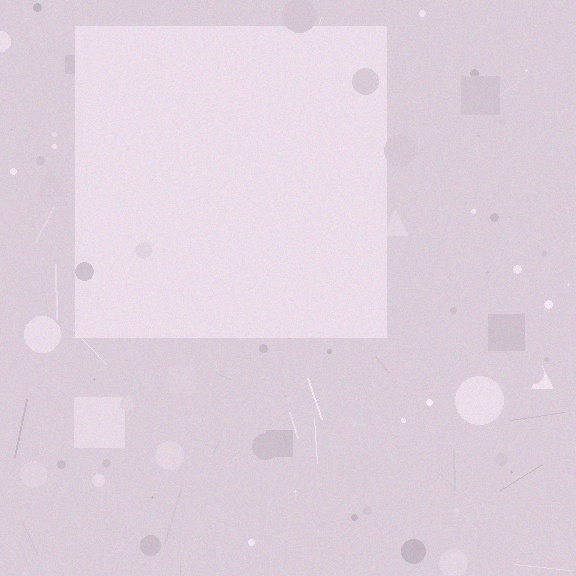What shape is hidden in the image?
A square is hidden in the image.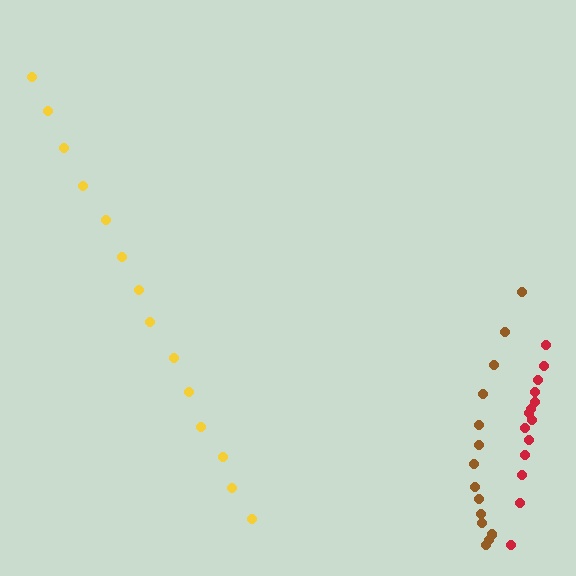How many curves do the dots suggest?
There are 3 distinct paths.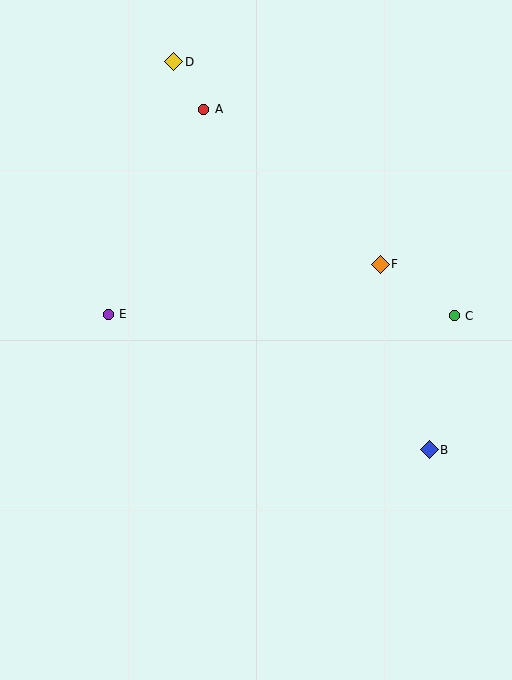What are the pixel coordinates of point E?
Point E is at (108, 314).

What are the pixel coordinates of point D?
Point D is at (174, 62).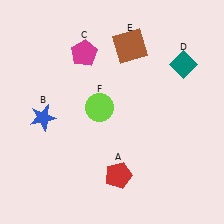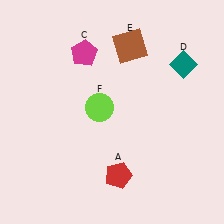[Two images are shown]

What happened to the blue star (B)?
The blue star (B) was removed in Image 2. It was in the bottom-left area of Image 1.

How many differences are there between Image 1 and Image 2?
There is 1 difference between the two images.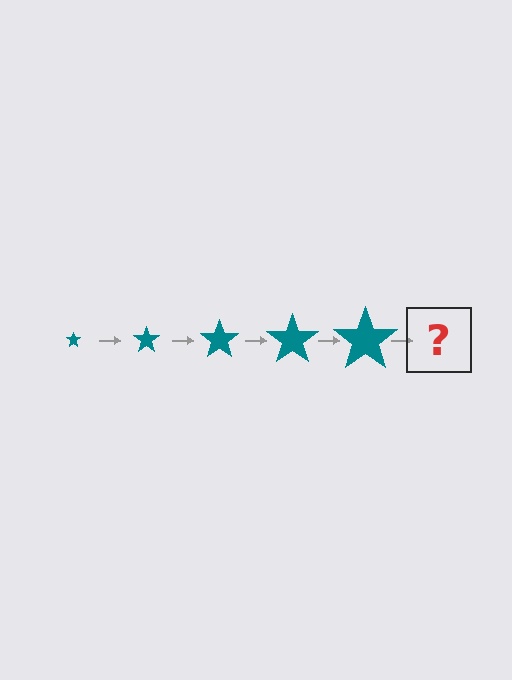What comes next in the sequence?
The next element should be a teal star, larger than the previous one.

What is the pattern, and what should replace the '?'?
The pattern is that the star gets progressively larger each step. The '?' should be a teal star, larger than the previous one.